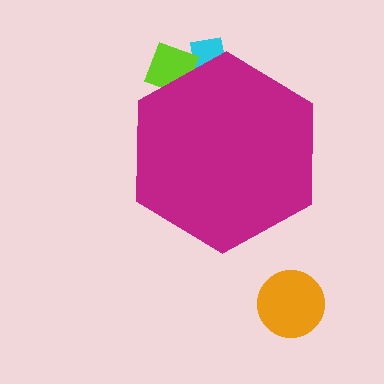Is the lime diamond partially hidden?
Yes, the lime diamond is partially hidden behind the magenta hexagon.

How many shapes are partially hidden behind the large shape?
2 shapes are partially hidden.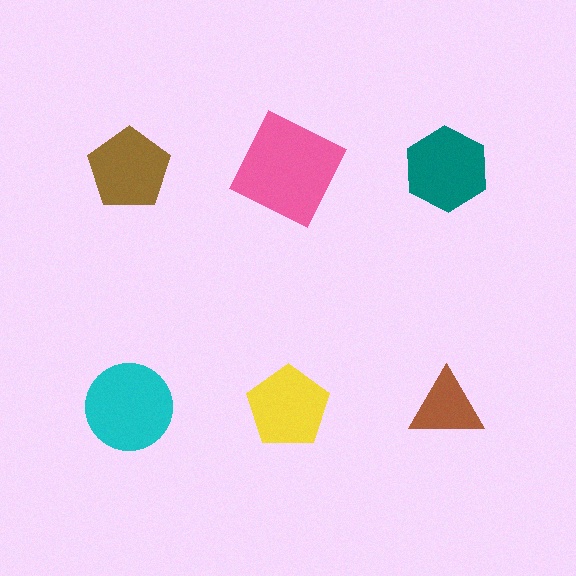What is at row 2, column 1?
A cyan circle.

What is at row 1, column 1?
A brown pentagon.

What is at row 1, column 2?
A pink square.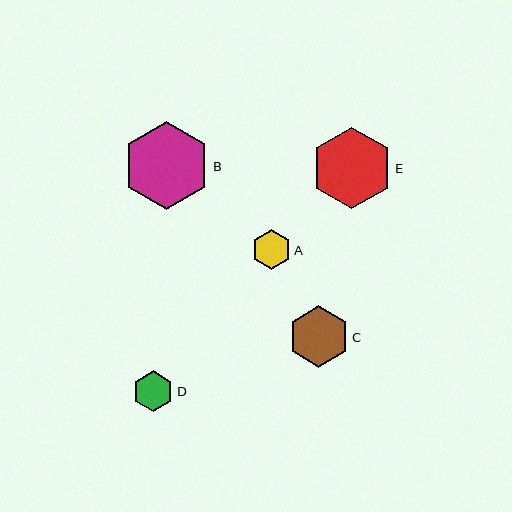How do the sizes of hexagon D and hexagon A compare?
Hexagon D and hexagon A are approximately the same size.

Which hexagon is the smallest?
Hexagon A is the smallest with a size of approximately 40 pixels.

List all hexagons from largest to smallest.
From largest to smallest: B, E, C, D, A.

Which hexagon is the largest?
Hexagon B is the largest with a size of approximately 88 pixels.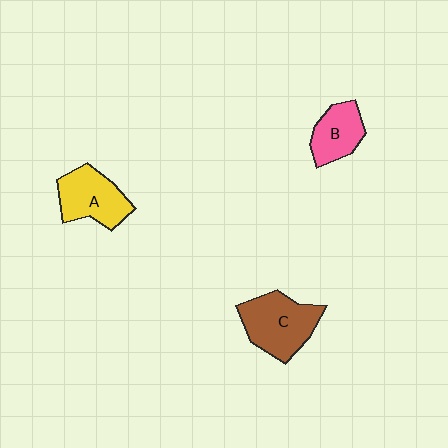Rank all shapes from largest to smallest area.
From largest to smallest: C (brown), A (yellow), B (pink).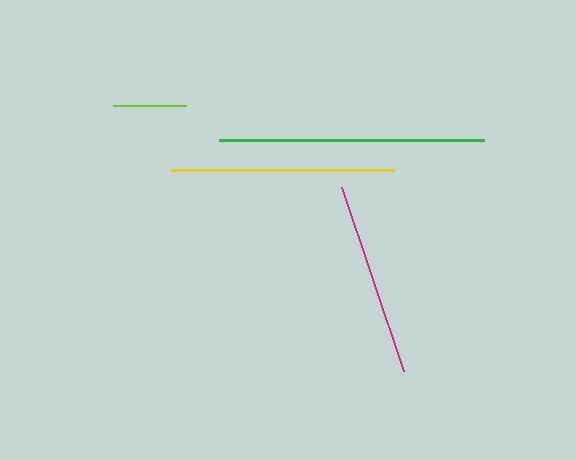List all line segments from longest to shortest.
From longest to shortest: green, yellow, magenta, lime.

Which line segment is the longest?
The green line is the longest at approximately 265 pixels.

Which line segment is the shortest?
The lime line is the shortest at approximately 74 pixels.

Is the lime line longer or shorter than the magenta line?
The magenta line is longer than the lime line.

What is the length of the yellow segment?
The yellow segment is approximately 223 pixels long.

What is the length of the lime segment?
The lime segment is approximately 74 pixels long.